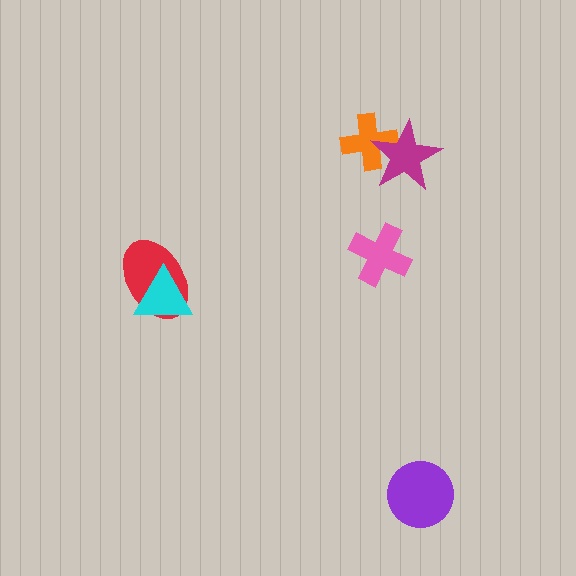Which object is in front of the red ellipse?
The cyan triangle is in front of the red ellipse.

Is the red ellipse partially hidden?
Yes, it is partially covered by another shape.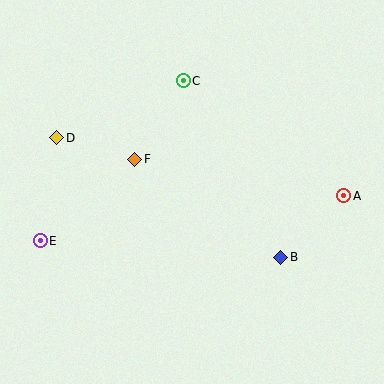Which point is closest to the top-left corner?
Point D is closest to the top-left corner.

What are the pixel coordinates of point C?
Point C is at (183, 81).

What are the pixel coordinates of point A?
Point A is at (344, 196).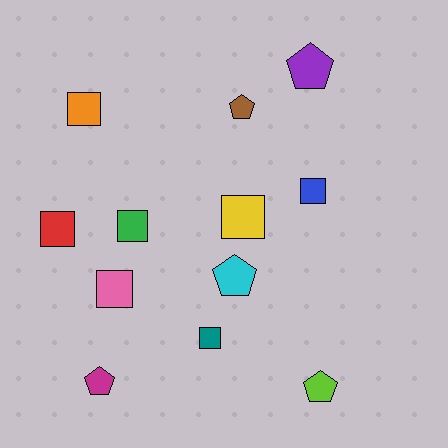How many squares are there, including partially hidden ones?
There are 7 squares.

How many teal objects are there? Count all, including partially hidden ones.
There is 1 teal object.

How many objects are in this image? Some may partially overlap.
There are 12 objects.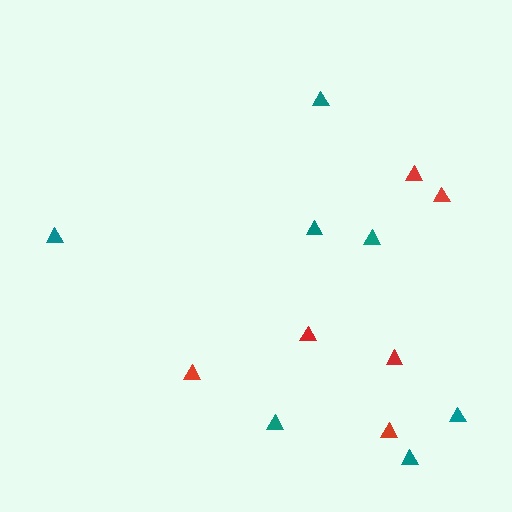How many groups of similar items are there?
There are 2 groups: one group of teal triangles (7) and one group of red triangles (6).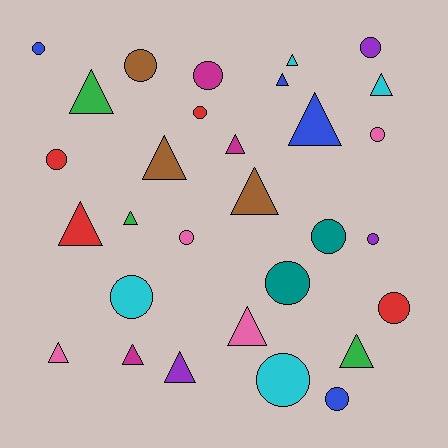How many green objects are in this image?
There are 3 green objects.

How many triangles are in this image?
There are 15 triangles.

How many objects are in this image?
There are 30 objects.